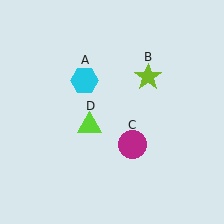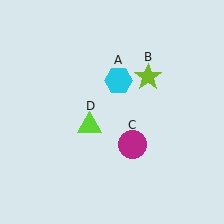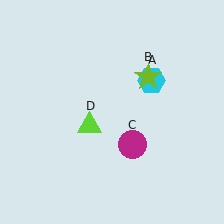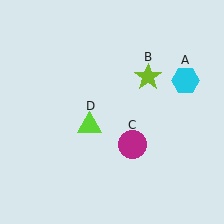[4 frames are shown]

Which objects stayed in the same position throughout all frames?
Lime star (object B) and magenta circle (object C) and lime triangle (object D) remained stationary.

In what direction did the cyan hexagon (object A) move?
The cyan hexagon (object A) moved right.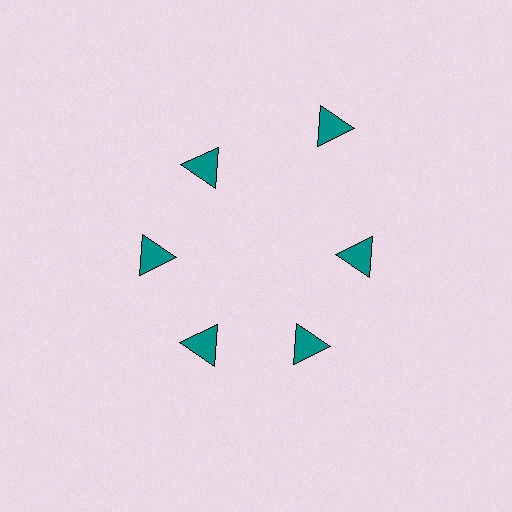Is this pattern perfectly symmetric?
No. The 6 teal triangles are arranged in a ring, but one element near the 1 o'clock position is pushed outward from the center, breaking the 6-fold rotational symmetry.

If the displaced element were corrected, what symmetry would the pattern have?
It would have 6-fold rotational symmetry — the pattern would map onto itself every 60 degrees.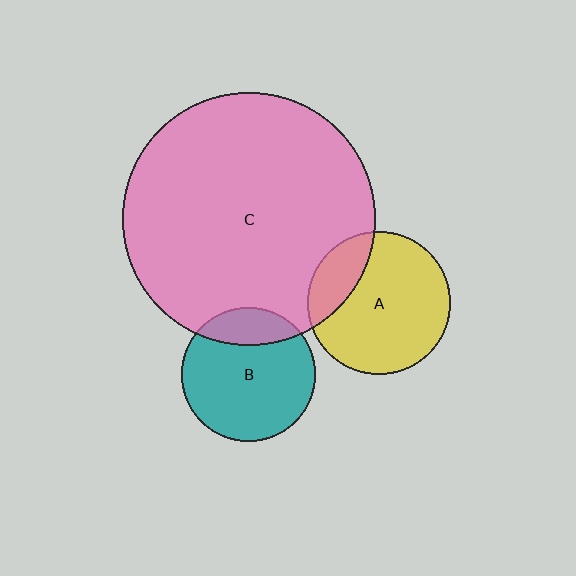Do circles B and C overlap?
Yes.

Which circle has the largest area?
Circle C (pink).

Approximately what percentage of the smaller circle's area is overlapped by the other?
Approximately 20%.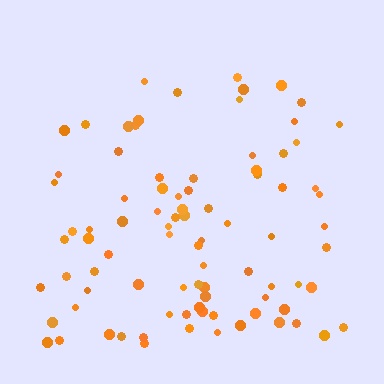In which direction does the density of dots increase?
From top to bottom, with the bottom side densest.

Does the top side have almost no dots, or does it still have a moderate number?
Still a moderate number, just noticeably fewer than the bottom.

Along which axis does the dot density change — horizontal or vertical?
Vertical.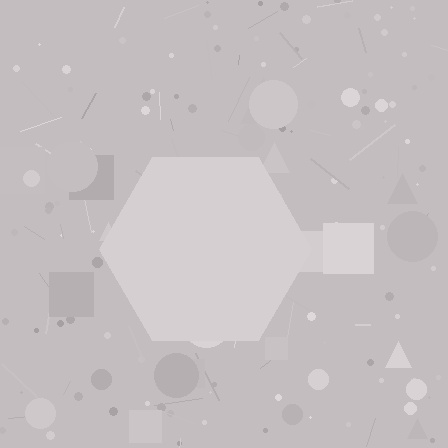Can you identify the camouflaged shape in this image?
The camouflaged shape is a hexagon.